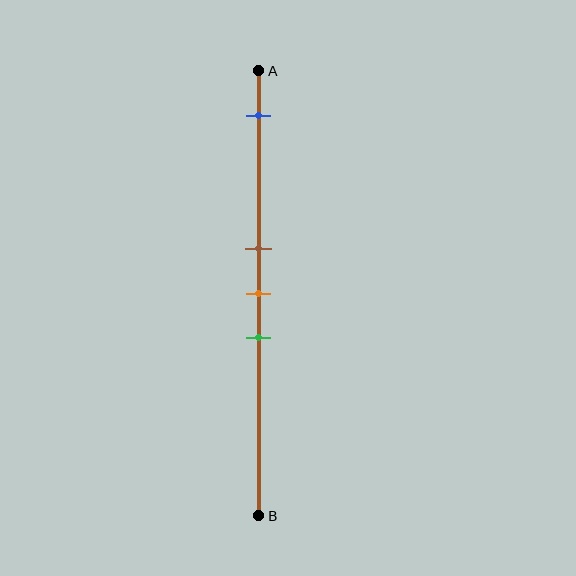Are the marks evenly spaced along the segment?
No, the marks are not evenly spaced.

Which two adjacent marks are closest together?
The brown and orange marks are the closest adjacent pair.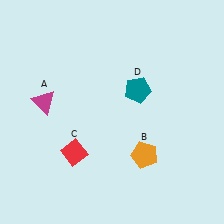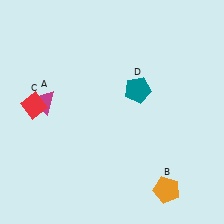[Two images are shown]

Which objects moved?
The objects that moved are: the orange pentagon (B), the red diamond (C).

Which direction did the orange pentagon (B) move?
The orange pentagon (B) moved down.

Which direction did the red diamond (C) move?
The red diamond (C) moved up.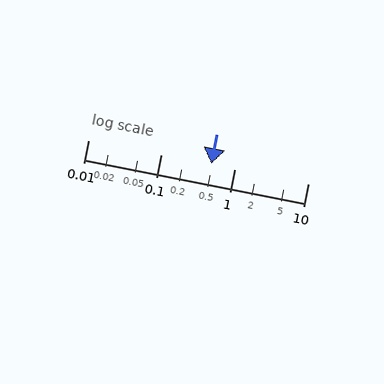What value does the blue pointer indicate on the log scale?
The pointer indicates approximately 0.48.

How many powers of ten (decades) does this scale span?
The scale spans 3 decades, from 0.01 to 10.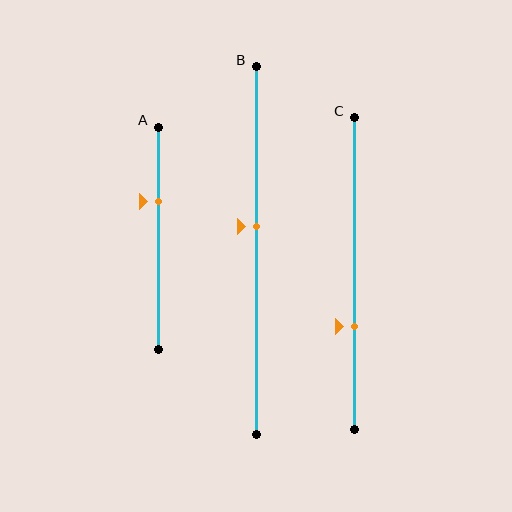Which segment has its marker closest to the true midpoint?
Segment B has its marker closest to the true midpoint.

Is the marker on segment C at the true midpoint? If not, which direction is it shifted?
No, the marker on segment C is shifted downward by about 17% of the segment length.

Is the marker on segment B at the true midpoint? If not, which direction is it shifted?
No, the marker on segment B is shifted upward by about 6% of the segment length.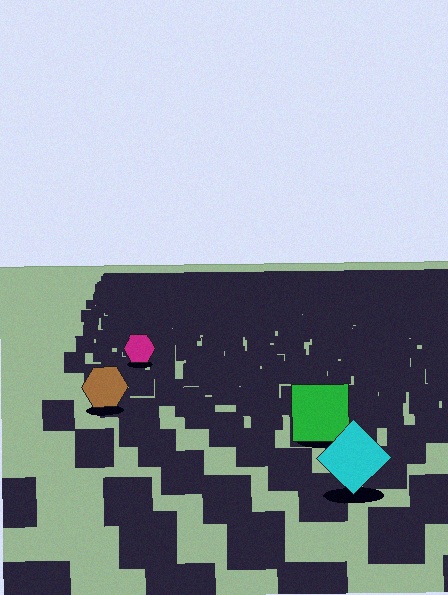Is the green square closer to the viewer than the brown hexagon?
Yes. The green square is closer — you can tell from the texture gradient: the ground texture is coarser near it.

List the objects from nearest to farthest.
From nearest to farthest: the cyan diamond, the green square, the brown hexagon, the magenta hexagon.